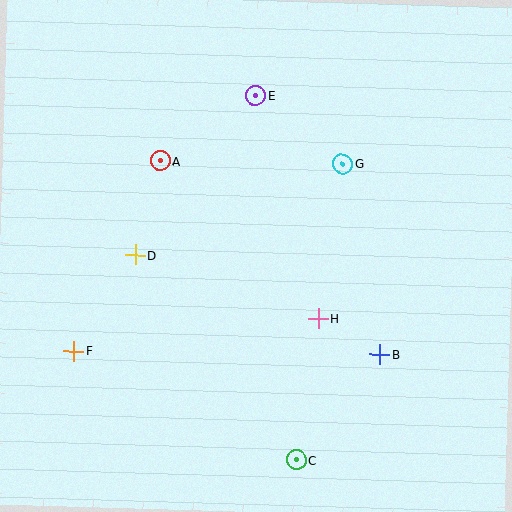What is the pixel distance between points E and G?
The distance between E and G is 110 pixels.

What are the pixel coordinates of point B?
Point B is at (380, 354).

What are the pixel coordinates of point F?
Point F is at (74, 351).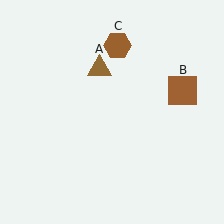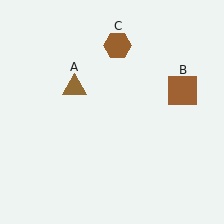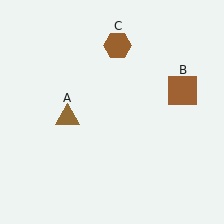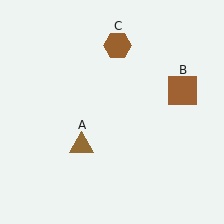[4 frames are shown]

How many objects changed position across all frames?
1 object changed position: brown triangle (object A).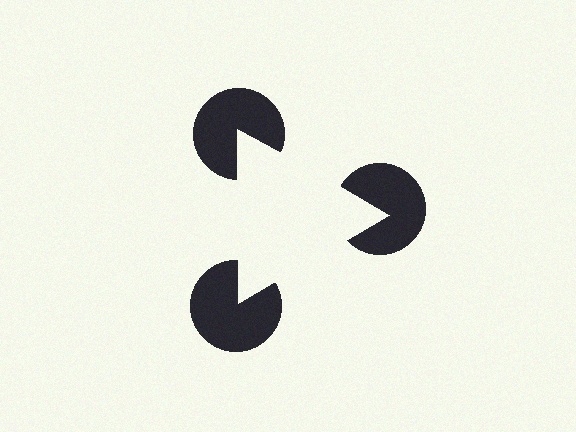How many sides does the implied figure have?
3 sides.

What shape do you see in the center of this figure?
An illusory triangle — its edges are inferred from the aligned wedge cuts in the pac-man discs, not physically drawn.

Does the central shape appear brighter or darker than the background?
It typically appears slightly brighter than the background, even though no actual brightness change is drawn.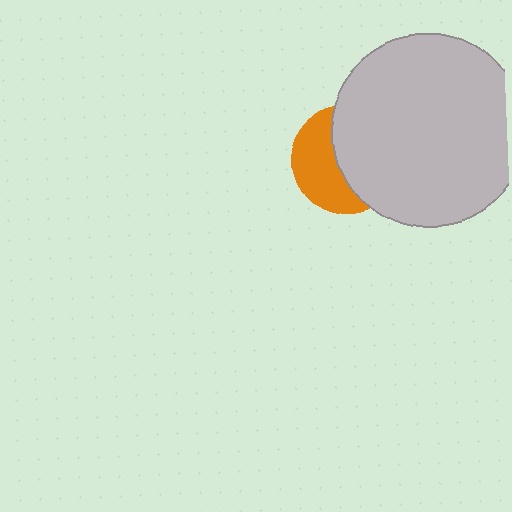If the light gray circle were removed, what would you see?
You would see the complete orange circle.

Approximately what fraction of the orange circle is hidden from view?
Roughly 56% of the orange circle is hidden behind the light gray circle.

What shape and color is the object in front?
The object in front is a light gray circle.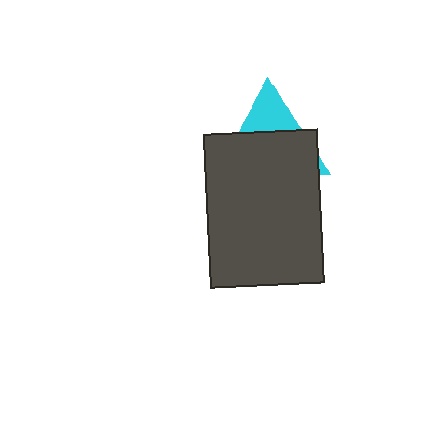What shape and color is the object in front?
The object in front is a dark gray rectangle.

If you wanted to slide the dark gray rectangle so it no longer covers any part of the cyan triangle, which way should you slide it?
Slide it down — that is the most direct way to separate the two shapes.